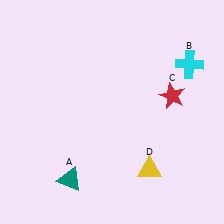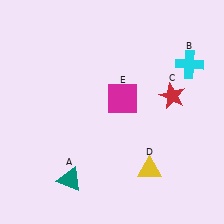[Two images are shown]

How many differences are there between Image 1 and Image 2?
There is 1 difference between the two images.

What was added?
A magenta square (E) was added in Image 2.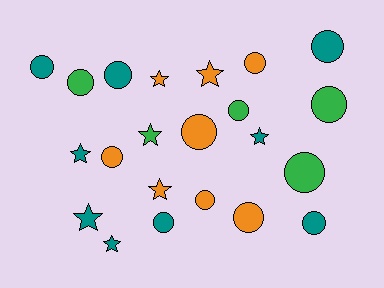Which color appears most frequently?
Teal, with 9 objects.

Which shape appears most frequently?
Circle, with 14 objects.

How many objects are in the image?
There are 22 objects.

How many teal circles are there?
There are 5 teal circles.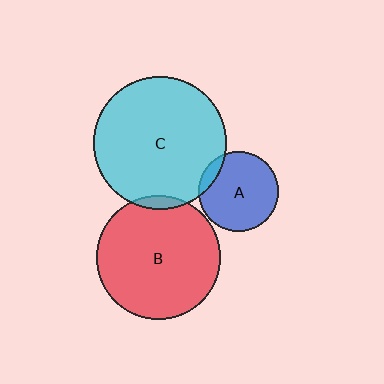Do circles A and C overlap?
Yes.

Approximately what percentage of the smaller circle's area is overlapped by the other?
Approximately 10%.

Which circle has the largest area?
Circle C (cyan).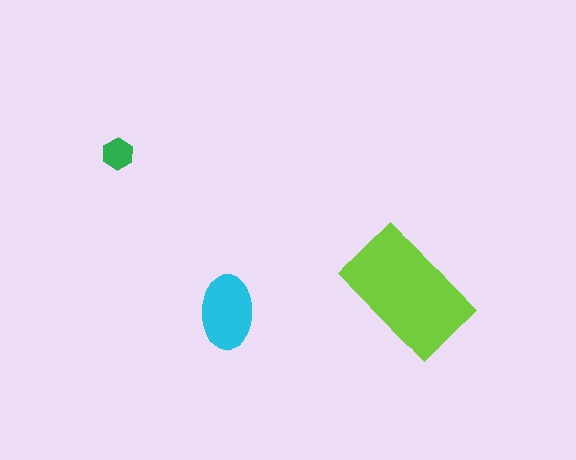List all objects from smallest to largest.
The green hexagon, the cyan ellipse, the lime rectangle.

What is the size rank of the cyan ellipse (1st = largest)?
2nd.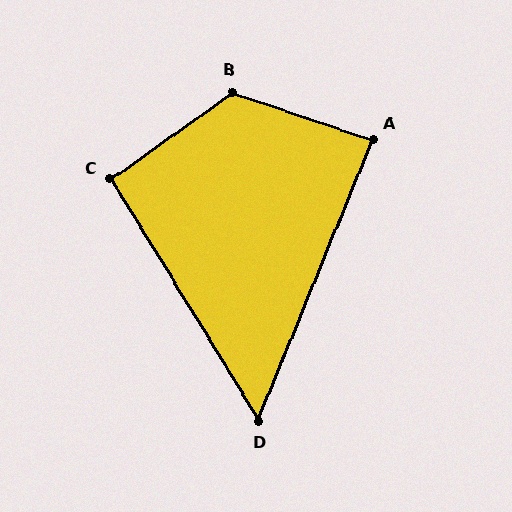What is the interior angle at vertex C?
Approximately 94 degrees (approximately right).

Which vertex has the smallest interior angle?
D, at approximately 54 degrees.